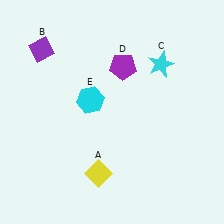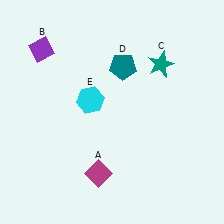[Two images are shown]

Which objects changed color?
A changed from yellow to magenta. C changed from cyan to teal. D changed from purple to teal.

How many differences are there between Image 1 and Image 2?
There are 3 differences between the two images.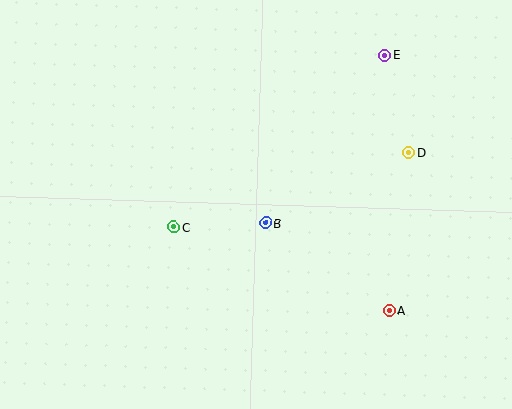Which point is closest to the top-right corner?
Point E is closest to the top-right corner.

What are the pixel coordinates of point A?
Point A is at (389, 310).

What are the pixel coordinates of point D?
Point D is at (408, 153).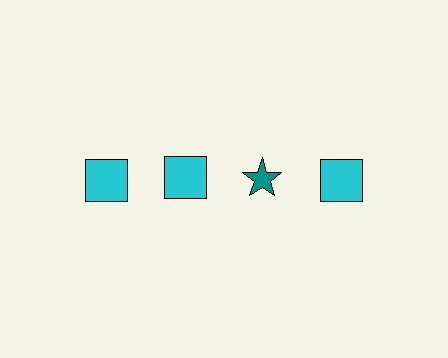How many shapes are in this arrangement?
There are 4 shapes arranged in a grid pattern.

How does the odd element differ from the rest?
It differs in both color (teal instead of cyan) and shape (star instead of square).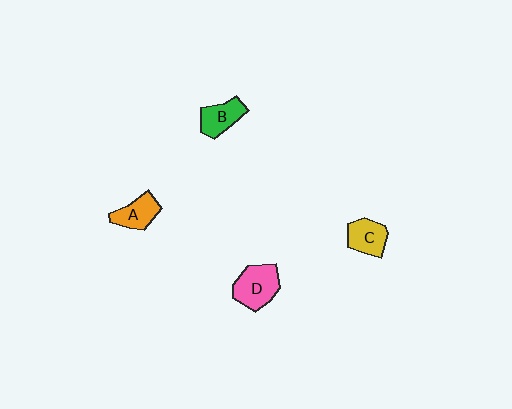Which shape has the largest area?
Shape D (pink).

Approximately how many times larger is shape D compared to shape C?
Approximately 1.4 times.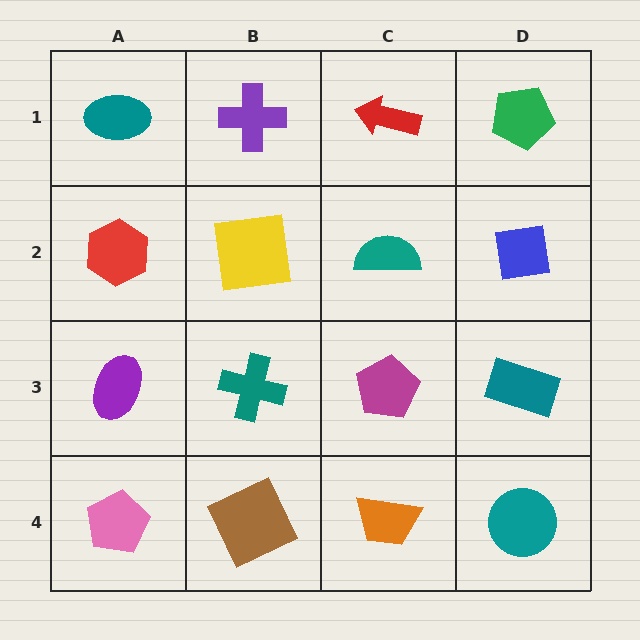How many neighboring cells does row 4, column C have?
3.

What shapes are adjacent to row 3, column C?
A teal semicircle (row 2, column C), an orange trapezoid (row 4, column C), a teal cross (row 3, column B), a teal rectangle (row 3, column D).